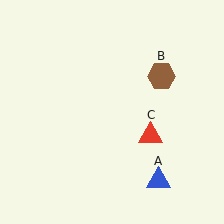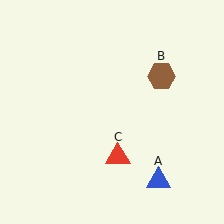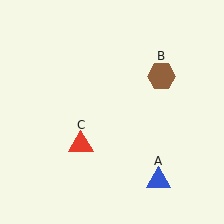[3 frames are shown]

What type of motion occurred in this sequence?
The red triangle (object C) rotated clockwise around the center of the scene.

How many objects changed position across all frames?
1 object changed position: red triangle (object C).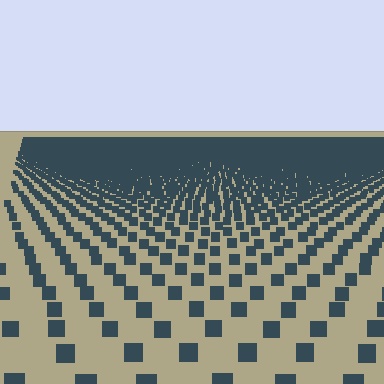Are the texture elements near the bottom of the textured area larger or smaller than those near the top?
Larger. Near the bottom, elements are closer to the viewer and appear at a bigger on-screen size.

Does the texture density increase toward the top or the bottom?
Density increases toward the top.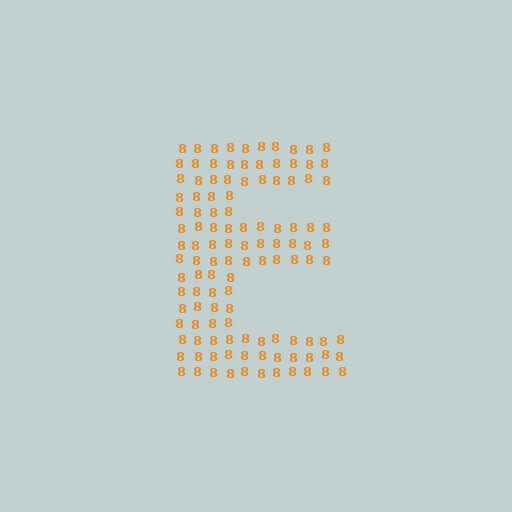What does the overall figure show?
The overall figure shows the letter E.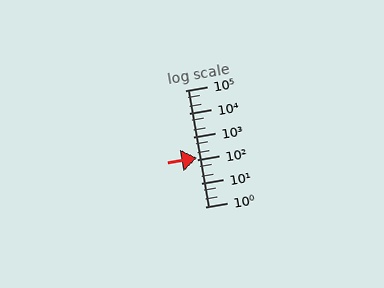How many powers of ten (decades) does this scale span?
The scale spans 5 decades, from 1 to 100000.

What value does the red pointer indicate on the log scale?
The pointer indicates approximately 130.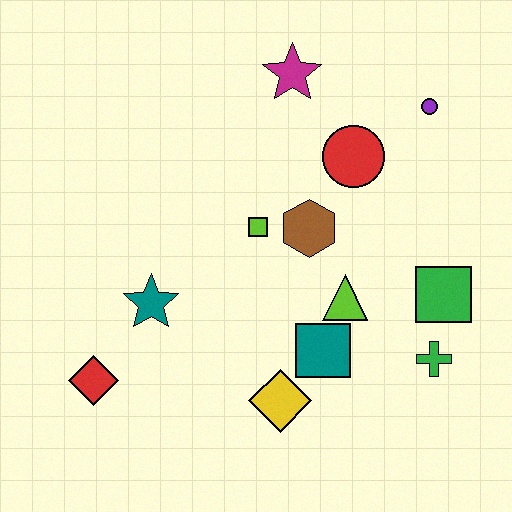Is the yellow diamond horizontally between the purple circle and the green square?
No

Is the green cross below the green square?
Yes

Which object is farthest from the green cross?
The red diamond is farthest from the green cross.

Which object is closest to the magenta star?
The red circle is closest to the magenta star.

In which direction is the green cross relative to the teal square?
The green cross is to the right of the teal square.